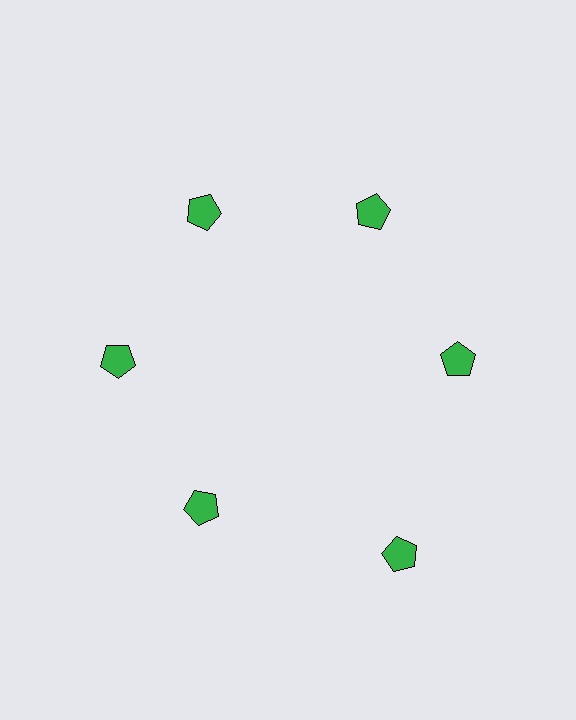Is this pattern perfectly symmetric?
No. The 6 green pentagons are arranged in a ring, but one element near the 5 o'clock position is pushed outward from the center, breaking the 6-fold rotational symmetry.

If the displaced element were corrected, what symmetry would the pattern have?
It would have 6-fold rotational symmetry — the pattern would map onto itself every 60 degrees.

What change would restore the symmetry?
The symmetry would be restored by moving it inward, back onto the ring so that all 6 pentagons sit at equal angles and equal distance from the center.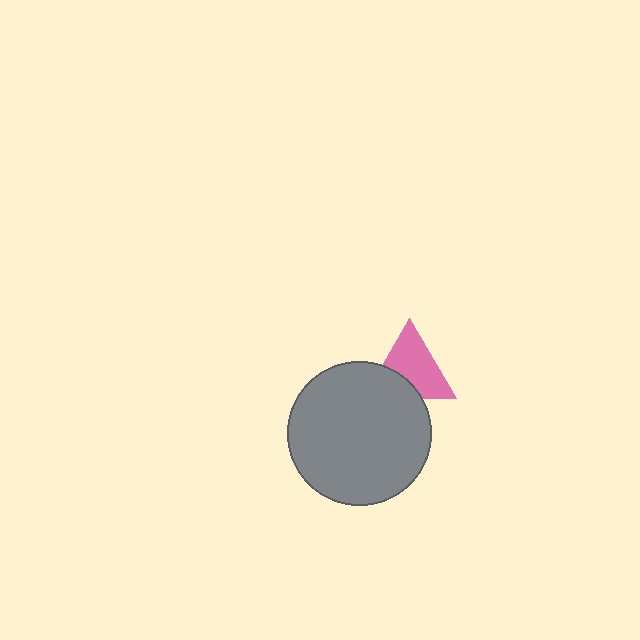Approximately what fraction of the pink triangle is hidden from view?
Roughly 32% of the pink triangle is hidden behind the gray circle.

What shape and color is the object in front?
The object in front is a gray circle.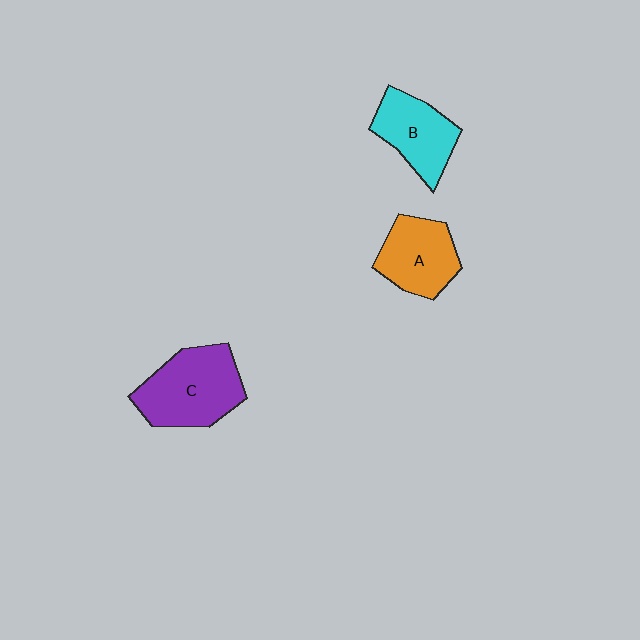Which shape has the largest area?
Shape C (purple).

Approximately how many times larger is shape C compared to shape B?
Approximately 1.4 times.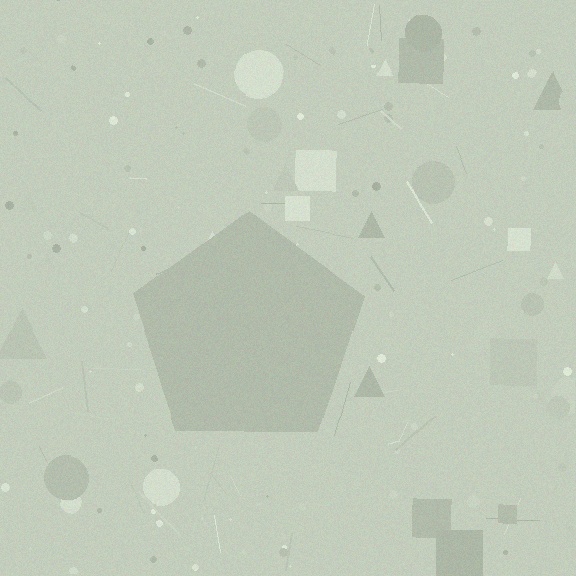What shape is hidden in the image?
A pentagon is hidden in the image.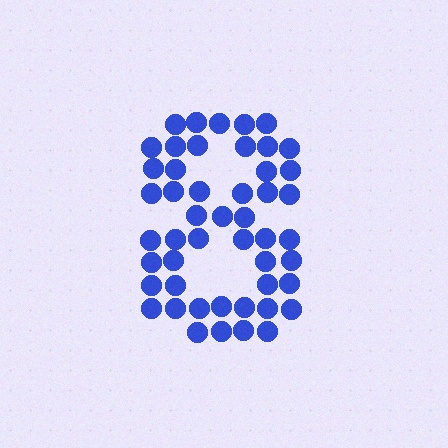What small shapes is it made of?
It is made of small circles.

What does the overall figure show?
The overall figure shows the digit 8.